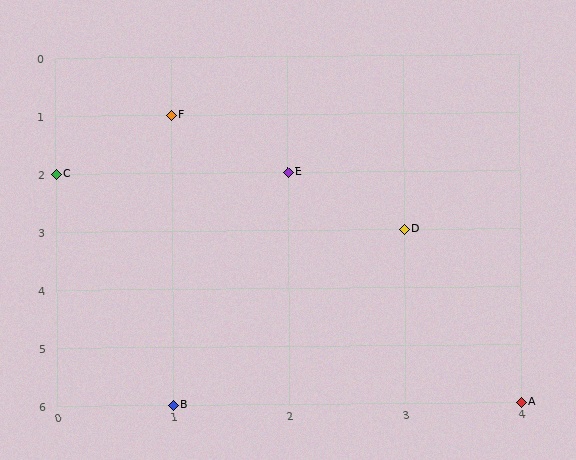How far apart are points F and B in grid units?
Points F and B are 5 rows apart.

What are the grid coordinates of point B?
Point B is at grid coordinates (1, 6).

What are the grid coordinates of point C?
Point C is at grid coordinates (0, 2).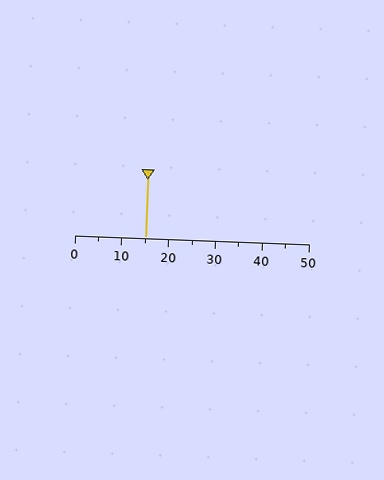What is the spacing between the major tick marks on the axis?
The major ticks are spaced 10 apart.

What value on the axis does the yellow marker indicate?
The marker indicates approximately 15.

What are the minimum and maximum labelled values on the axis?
The axis runs from 0 to 50.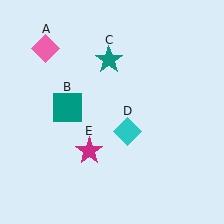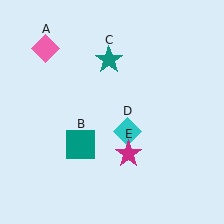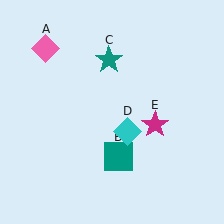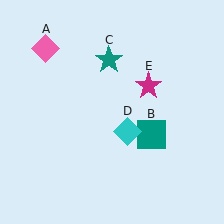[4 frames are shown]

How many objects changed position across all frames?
2 objects changed position: teal square (object B), magenta star (object E).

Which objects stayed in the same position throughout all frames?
Pink diamond (object A) and teal star (object C) and cyan diamond (object D) remained stationary.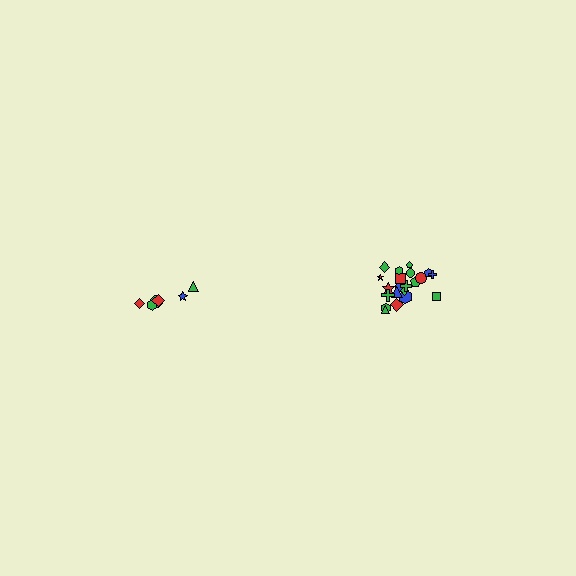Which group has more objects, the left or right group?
The right group.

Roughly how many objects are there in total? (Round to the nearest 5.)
Roughly 30 objects in total.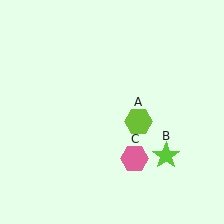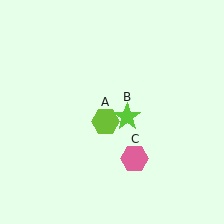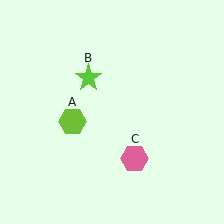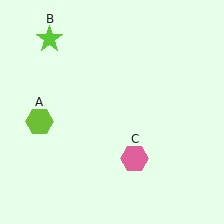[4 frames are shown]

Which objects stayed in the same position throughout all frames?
Pink hexagon (object C) remained stationary.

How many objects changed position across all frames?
2 objects changed position: lime hexagon (object A), lime star (object B).